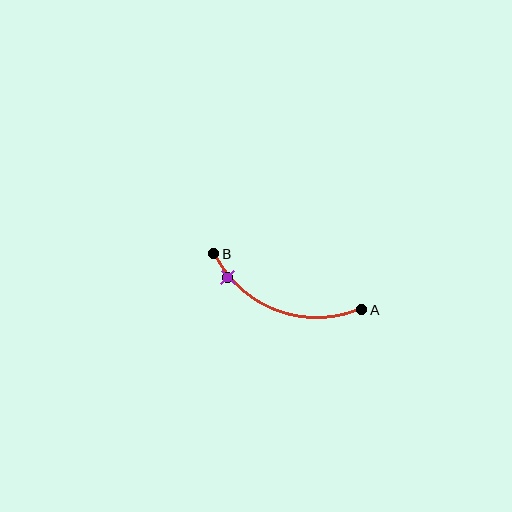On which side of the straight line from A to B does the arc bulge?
The arc bulges below the straight line connecting A and B.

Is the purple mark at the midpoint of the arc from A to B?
No. The purple mark lies on the arc but is closer to endpoint B. The arc midpoint would be at the point on the curve equidistant along the arc from both A and B.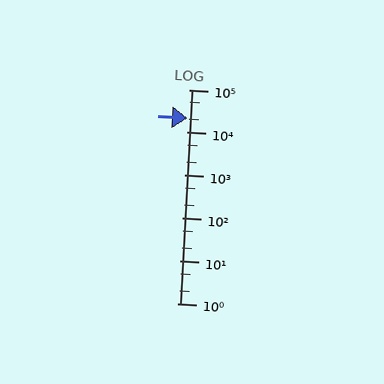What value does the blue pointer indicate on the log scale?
The pointer indicates approximately 22000.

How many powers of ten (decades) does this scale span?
The scale spans 5 decades, from 1 to 100000.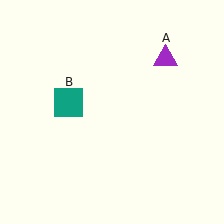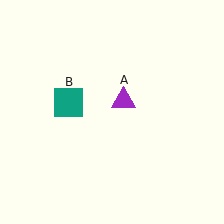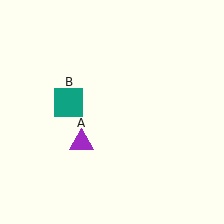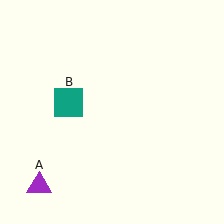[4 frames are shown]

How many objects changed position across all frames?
1 object changed position: purple triangle (object A).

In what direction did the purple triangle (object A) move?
The purple triangle (object A) moved down and to the left.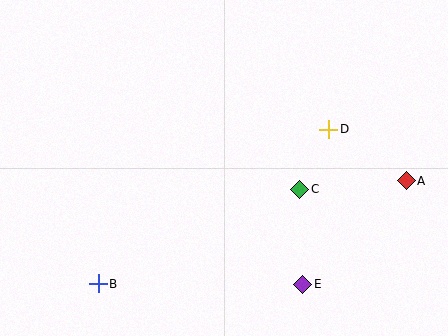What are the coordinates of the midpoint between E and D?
The midpoint between E and D is at (316, 207).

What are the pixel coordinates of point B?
Point B is at (98, 284).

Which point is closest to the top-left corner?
Point B is closest to the top-left corner.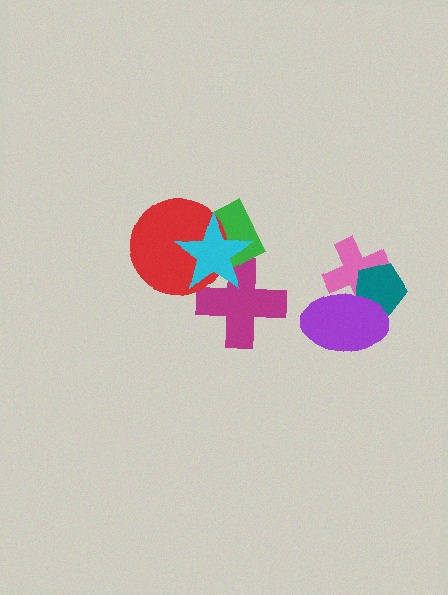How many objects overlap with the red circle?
3 objects overlap with the red circle.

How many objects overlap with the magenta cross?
3 objects overlap with the magenta cross.